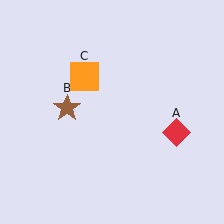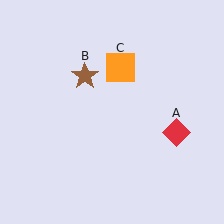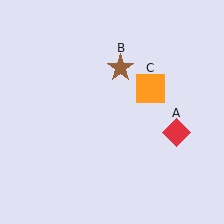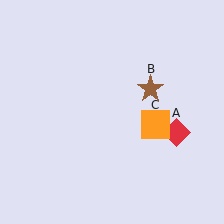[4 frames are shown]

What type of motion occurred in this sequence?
The brown star (object B), orange square (object C) rotated clockwise around the center of the scene.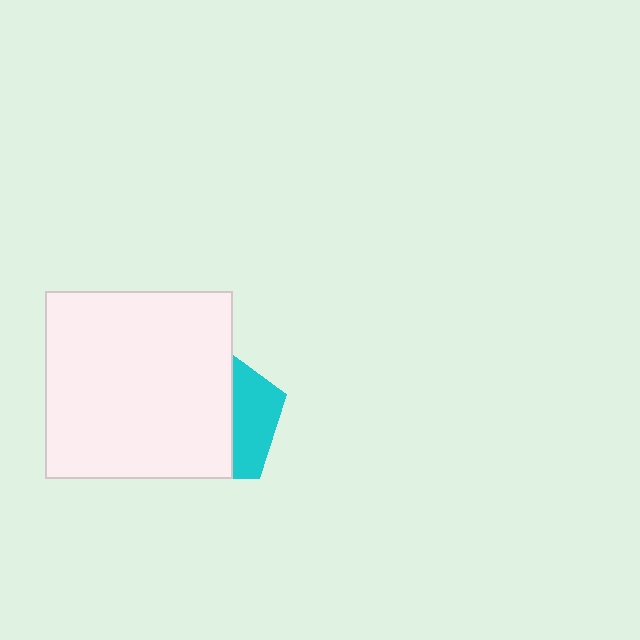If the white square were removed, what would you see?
You would see the complete cyan pentagon.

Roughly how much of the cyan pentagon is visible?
A small part of it is visible (roughly 32%).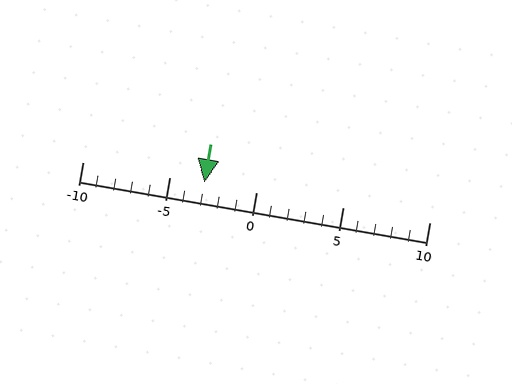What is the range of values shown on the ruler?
The ruler shows values from -10 to 10.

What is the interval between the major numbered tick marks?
The major tick marks are spaced 5 units apart.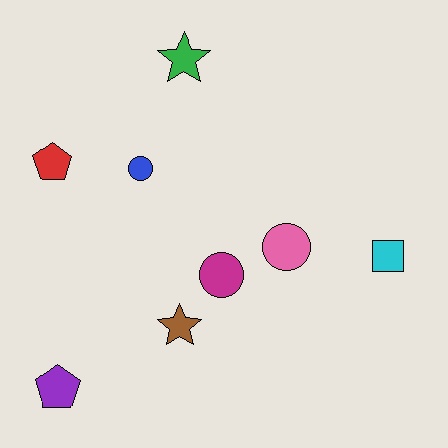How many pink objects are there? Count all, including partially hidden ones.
There is 1 pink object.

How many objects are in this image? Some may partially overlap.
There are 8 objects.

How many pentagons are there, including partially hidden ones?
There are 2 pentagons.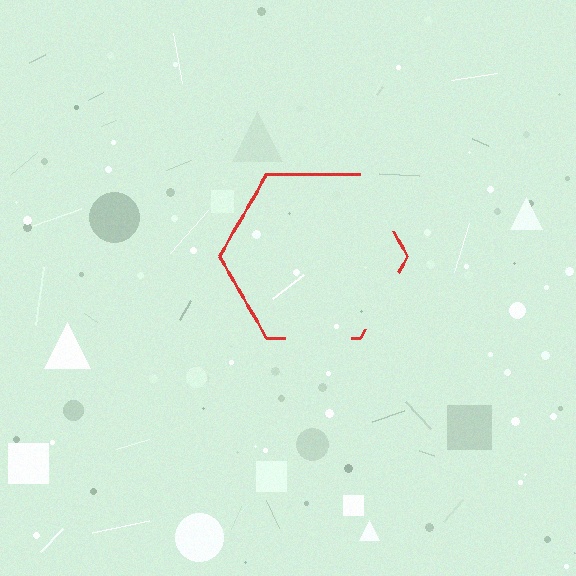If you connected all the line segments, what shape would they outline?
They would outline a hexagon.